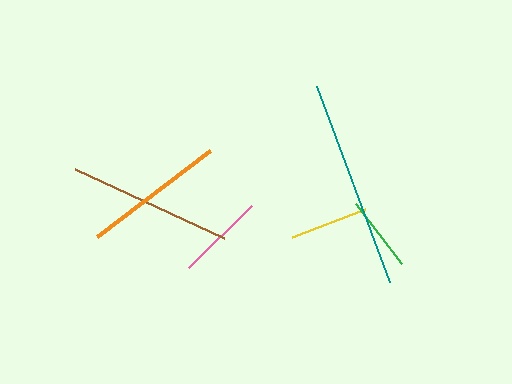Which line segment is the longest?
The teal line is the longest at approximately 209 pixels.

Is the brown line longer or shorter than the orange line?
The brown line is longer than the orange line.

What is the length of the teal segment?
The teal segment is approximately 209 pixels long.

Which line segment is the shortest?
The green line is the shortest at approximately 75 pixels.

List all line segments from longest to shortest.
From longest to shortest: teal, brown, orange, pink, yellow, green.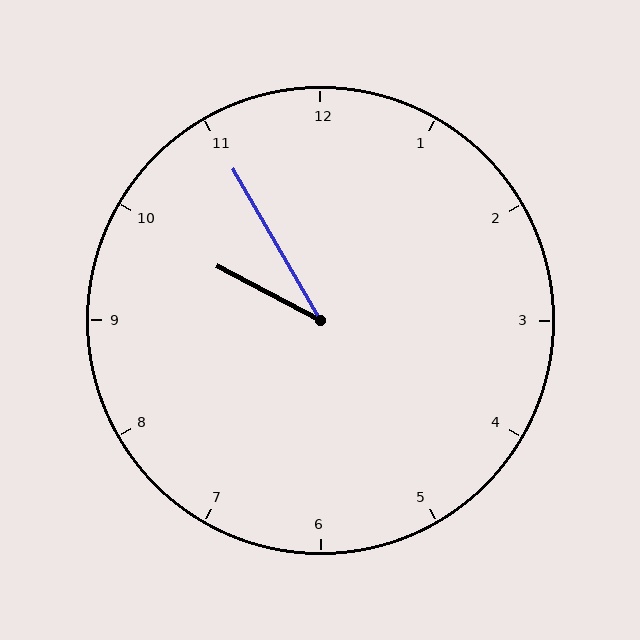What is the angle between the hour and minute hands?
Approximately 32 degrees.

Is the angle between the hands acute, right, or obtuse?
It is acute.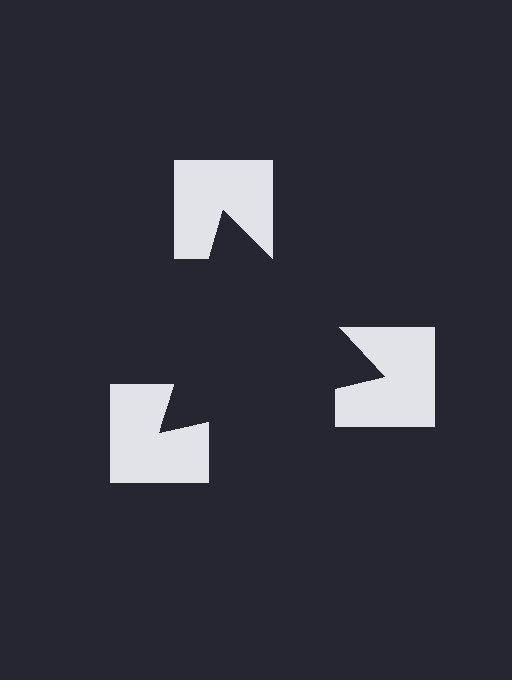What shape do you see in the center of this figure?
An illusory triangle — its edges are inferred from the aligned wedge cuts in the notched squares, not physically drawn.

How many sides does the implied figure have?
3 sides.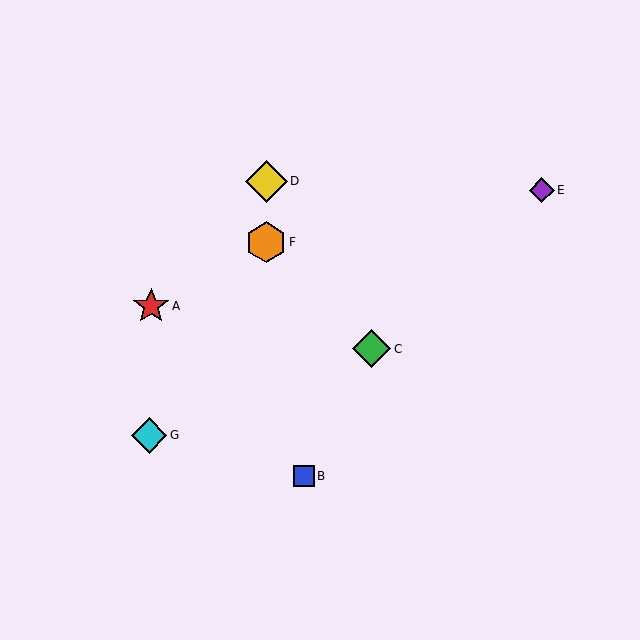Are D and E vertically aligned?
No, D is at x≈266 and E is at x≈542.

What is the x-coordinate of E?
Object E is at x≈542.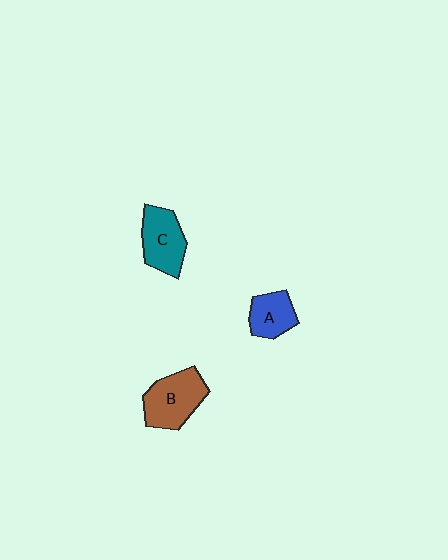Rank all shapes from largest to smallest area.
From largest to smallest: B (brown), C (teal), A (blue).